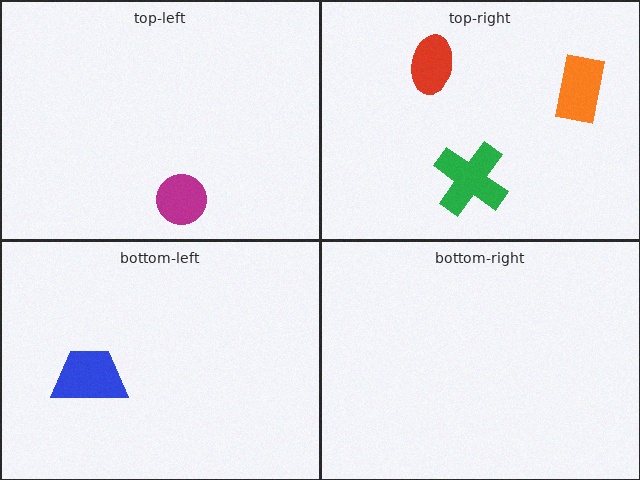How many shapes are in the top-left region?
1.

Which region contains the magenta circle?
The top-left region.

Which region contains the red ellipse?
The top-right region.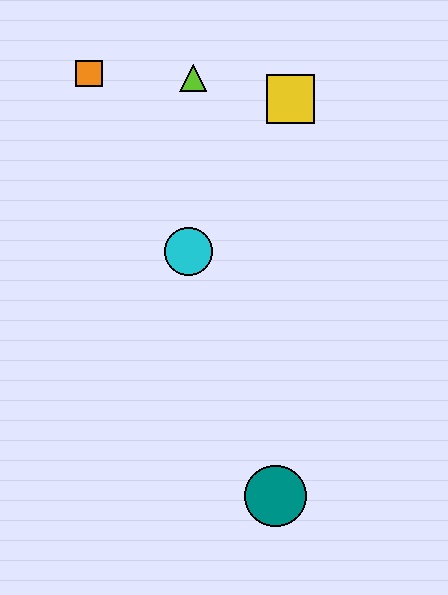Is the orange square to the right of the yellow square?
No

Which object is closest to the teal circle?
The cyan circle is closest to the teal circle.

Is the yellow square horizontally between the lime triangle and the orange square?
No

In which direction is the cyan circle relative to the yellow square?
The cyan circle is below the yellow square.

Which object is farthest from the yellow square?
The teal circle is farthest from the yellow square.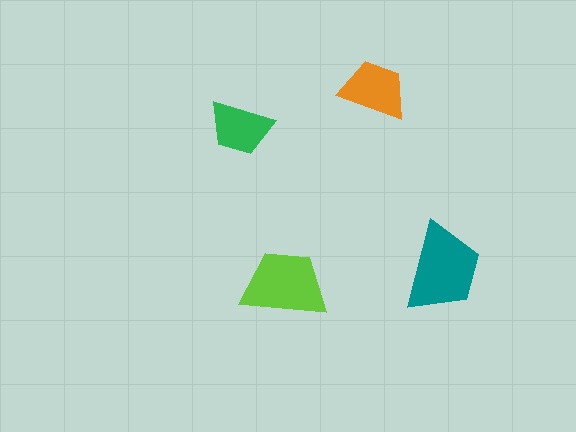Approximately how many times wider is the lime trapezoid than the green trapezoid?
About 1.5 times wider.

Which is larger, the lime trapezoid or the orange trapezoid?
The lime one.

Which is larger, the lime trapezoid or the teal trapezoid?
The teal one.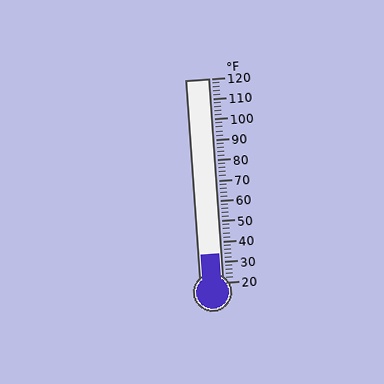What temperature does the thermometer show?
The thermometer shows approximately 34°F.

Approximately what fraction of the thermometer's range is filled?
The thermometer is filled to approximately 15% of its range.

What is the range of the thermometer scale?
The thermometer scale ranges from 20°F to 120°F.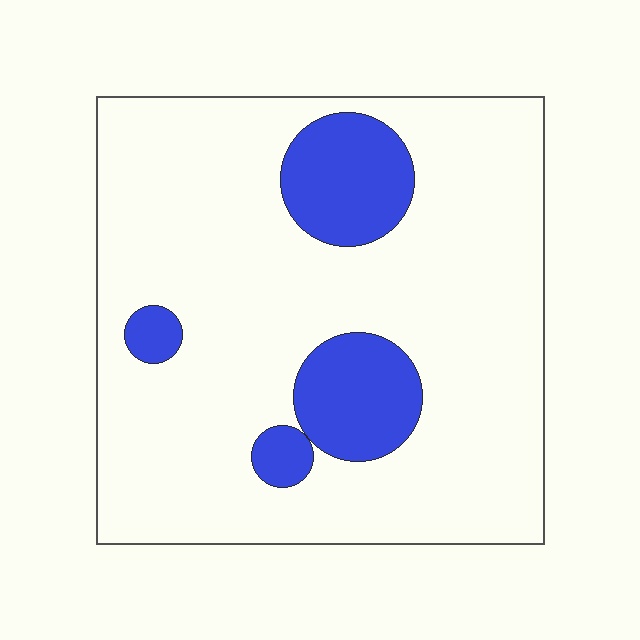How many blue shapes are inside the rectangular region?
4.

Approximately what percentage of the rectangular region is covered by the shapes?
Approximately 15%.